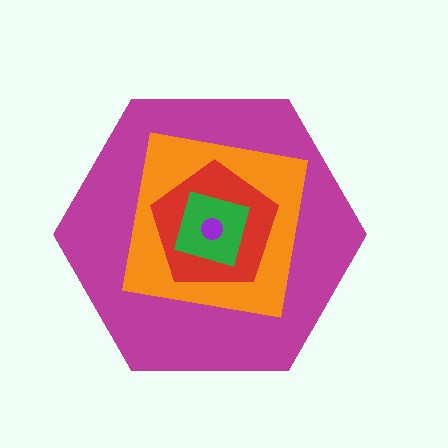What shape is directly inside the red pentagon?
The green diamond.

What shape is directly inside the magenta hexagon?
The orange square.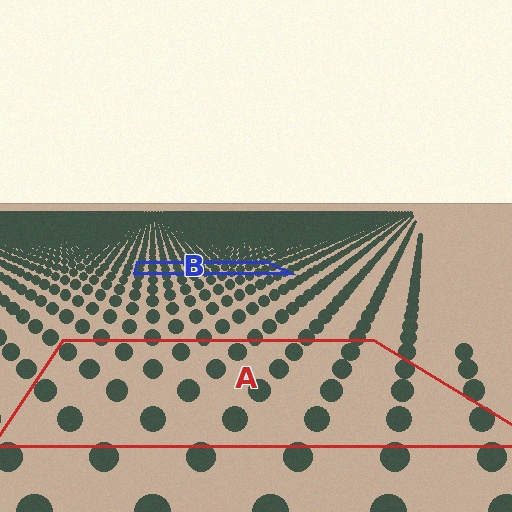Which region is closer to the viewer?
Region A is closer. The texture elements there are larger and more spread out.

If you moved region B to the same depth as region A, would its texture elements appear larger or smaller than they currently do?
They would appear larger. At a closer depth, the same texture elements are projected at a bigger on-screen size.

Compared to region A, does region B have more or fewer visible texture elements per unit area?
Region B has more texture elements per unit area — they are packed more densely because it is farther away.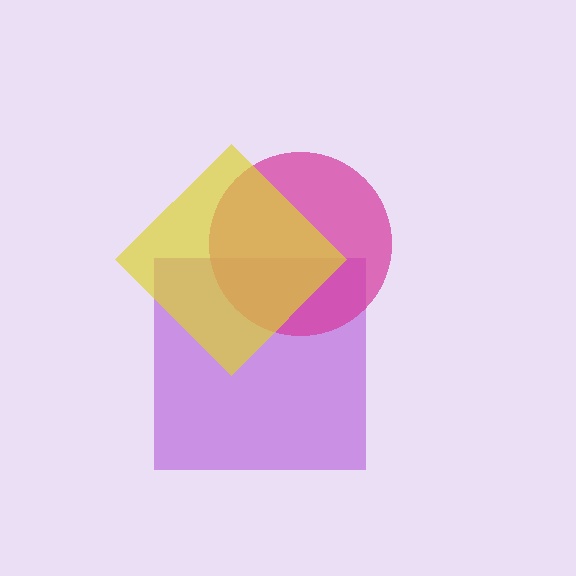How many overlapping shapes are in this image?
There are 3 overlapping shapes in the image.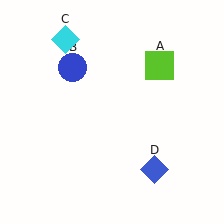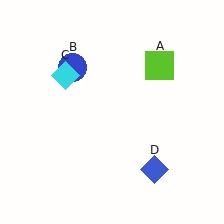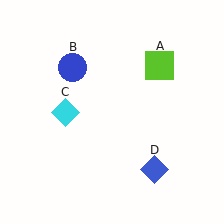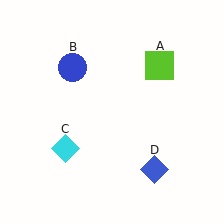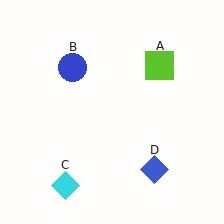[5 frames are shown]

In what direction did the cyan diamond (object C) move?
The cyan diamond (object C) moved down.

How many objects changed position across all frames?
1 object changed position: cyan diamond (object C).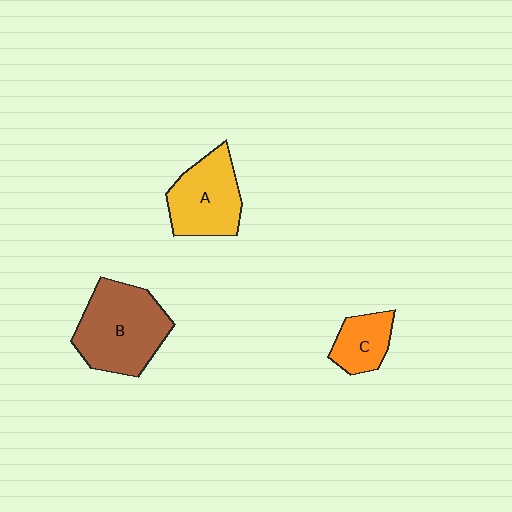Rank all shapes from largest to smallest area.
From largest to smallest: B (brown), A (yellow), C (orange).